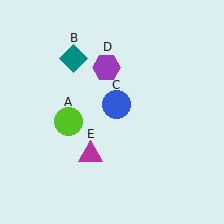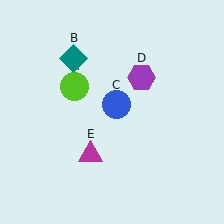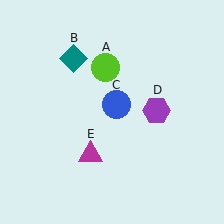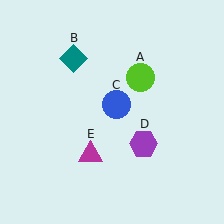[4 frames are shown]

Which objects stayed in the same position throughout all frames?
Teal diamond (object B) and blue circle (object C) and magenta triangle (object E) remained stationary.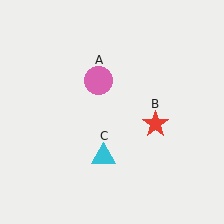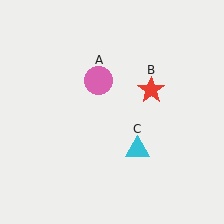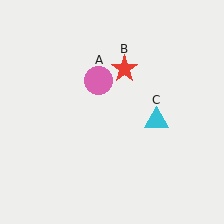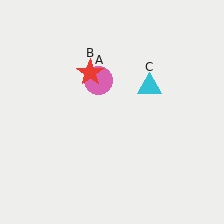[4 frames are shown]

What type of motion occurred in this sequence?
The red star (object B), cyan triangle (object C) rotated counterclockwise around the center of the scene.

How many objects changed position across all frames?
2 objects changed position: red star (object B), cyan triangle (object C).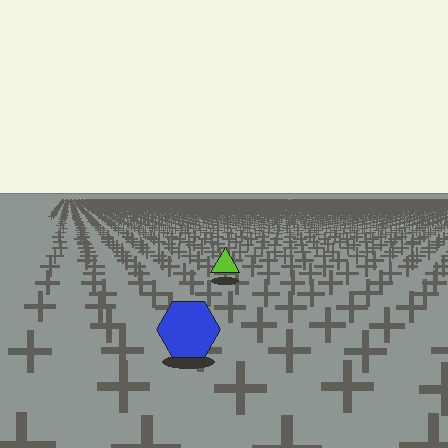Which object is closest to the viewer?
The blue hexagon is closest. The texture marks near it are larger and more spread out.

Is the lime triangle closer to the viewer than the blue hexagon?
No. The blue hexagon is closer — you can tell from the texture gradient: the ground texture is coarser near it.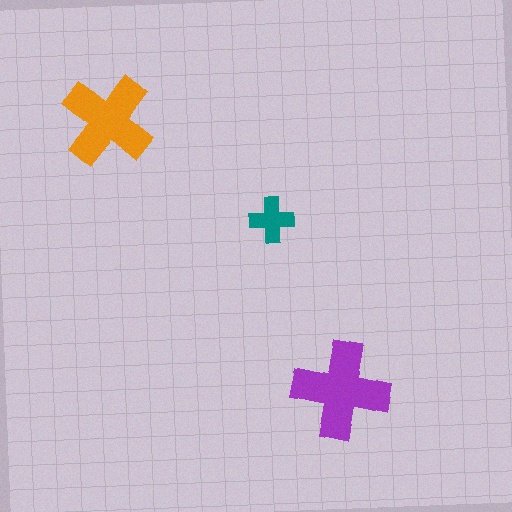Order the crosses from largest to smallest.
the purple one, the orange one, the teal one.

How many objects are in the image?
There are 3 objects in the image.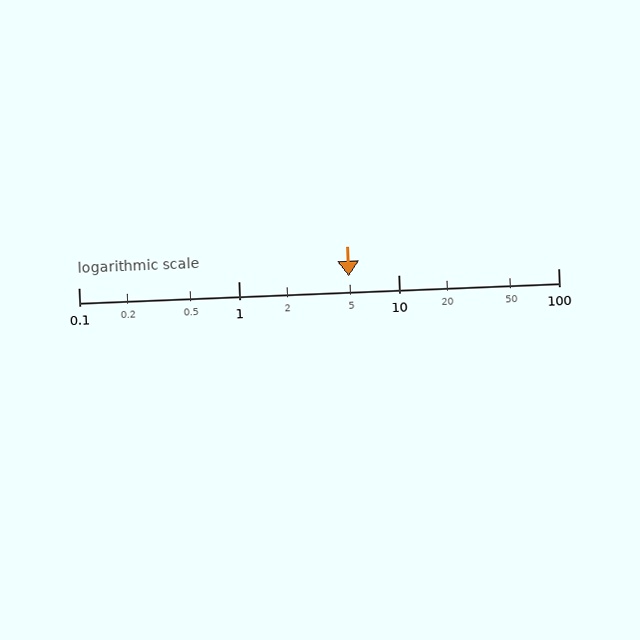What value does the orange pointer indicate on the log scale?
The pointer indicates approximately 4.9.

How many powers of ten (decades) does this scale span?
The scale spans 3 decades, from 0.1 to 100.